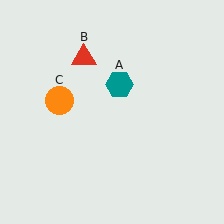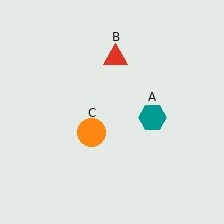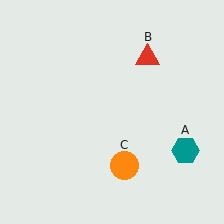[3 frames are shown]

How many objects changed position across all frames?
3 objects changed position: teal hexagon (object A), red triangle (object B), orange circle (object C).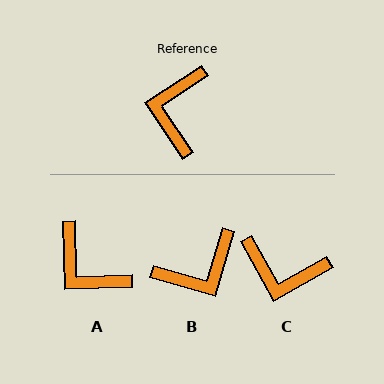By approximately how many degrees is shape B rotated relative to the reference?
Approximately 130 degrees counter-clockwise.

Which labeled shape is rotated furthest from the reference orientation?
B, about 130 degrees away.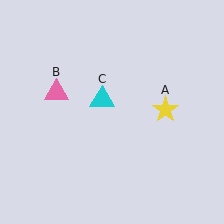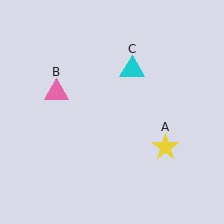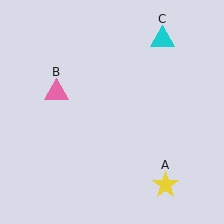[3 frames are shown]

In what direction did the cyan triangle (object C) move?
The cyan triangle (object C) moved up and to the right.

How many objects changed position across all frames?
2 objects changed position: yellow star (object A), cyan triangle (object C).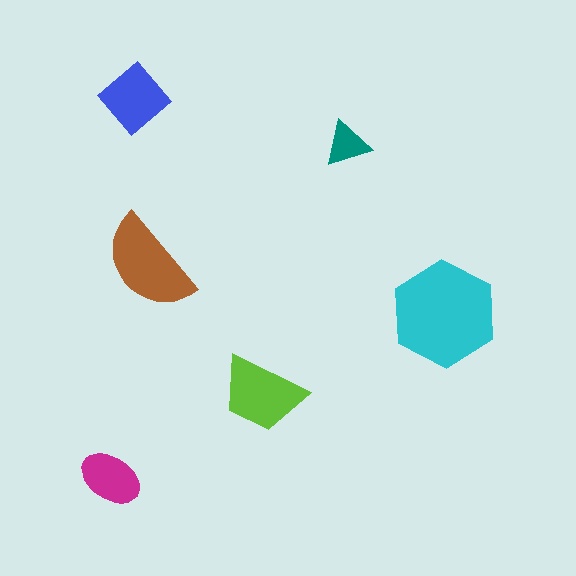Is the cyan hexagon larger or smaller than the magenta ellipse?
Larger.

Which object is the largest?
The cyan hexagon.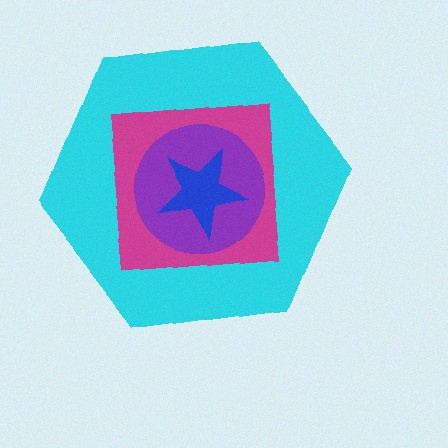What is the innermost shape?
The blue star.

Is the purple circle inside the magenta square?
Yes.